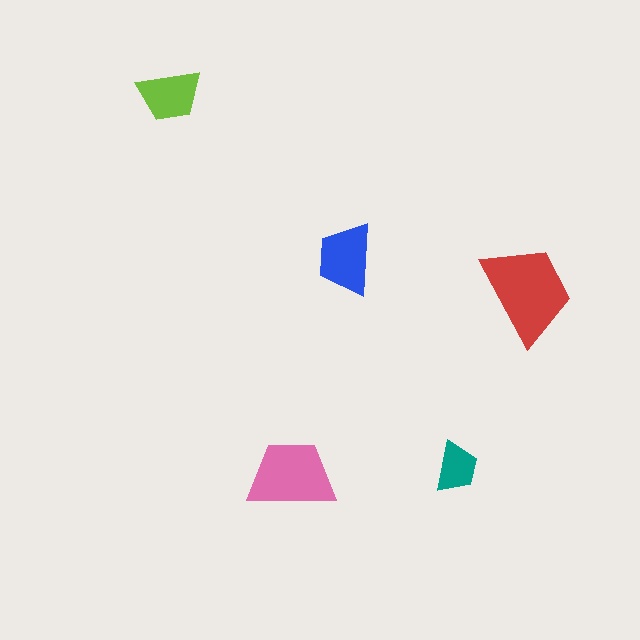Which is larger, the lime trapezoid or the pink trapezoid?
The pink one.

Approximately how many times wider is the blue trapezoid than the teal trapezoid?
About 1.5 times wider.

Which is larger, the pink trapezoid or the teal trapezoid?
The pink one.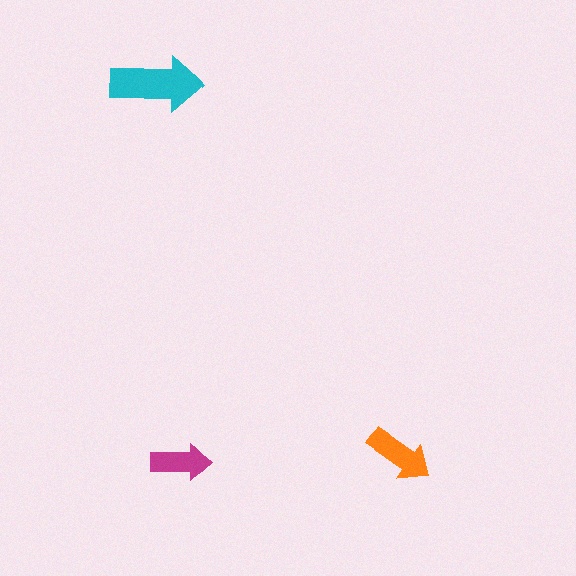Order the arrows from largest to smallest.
the cyan one, the orange one, the magenta one.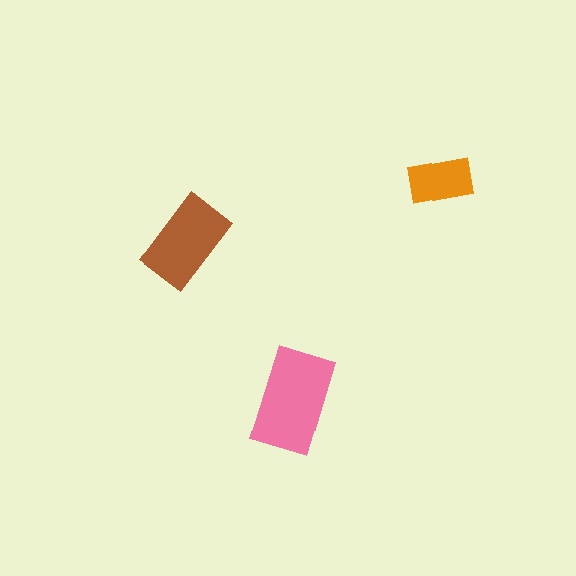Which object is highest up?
The orange rectangle is topmost.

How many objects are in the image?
There are 3 objects in the image.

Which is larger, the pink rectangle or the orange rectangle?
The pink one.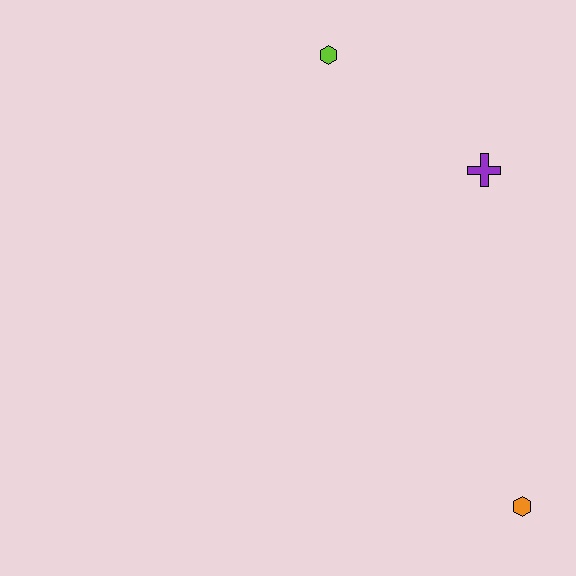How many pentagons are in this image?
There are no pentagons.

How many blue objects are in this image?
There are no blue objects.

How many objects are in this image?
There are 3 objects.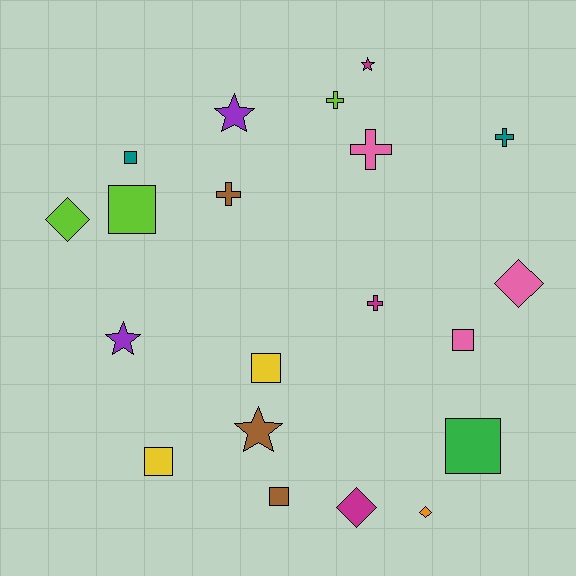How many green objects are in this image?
There is 1 green object.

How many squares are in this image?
There are 7 squares.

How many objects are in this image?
There are 20 objects.